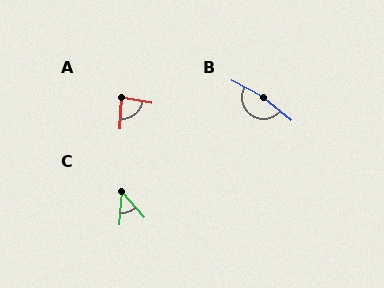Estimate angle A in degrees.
Approximately 82 degrees.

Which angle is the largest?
B, at approximately 168 degrees.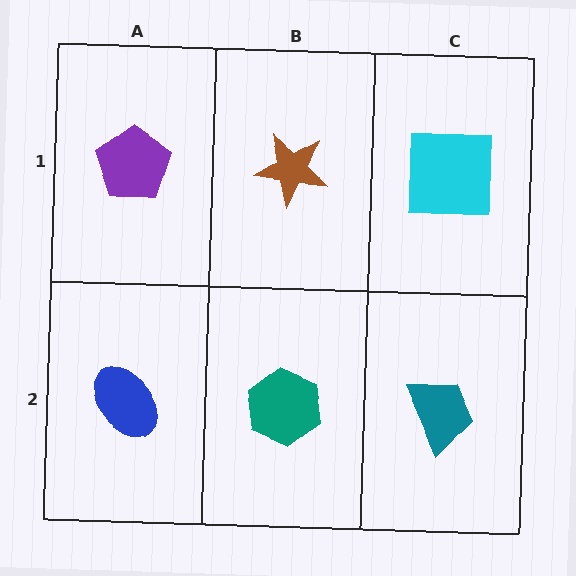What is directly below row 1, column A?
A blue ellipse.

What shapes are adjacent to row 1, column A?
A blue ellipse (row 2, column A), a brown star (row 1, column B).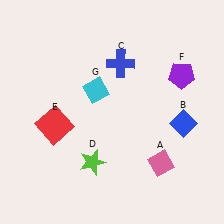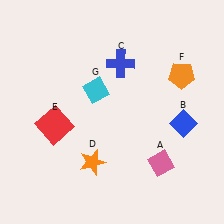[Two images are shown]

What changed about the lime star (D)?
In Image 1, D is lime. In Image 2, it changed to orange.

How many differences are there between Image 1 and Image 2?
There are 2 differences between the two images.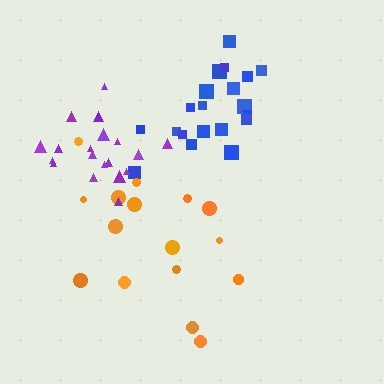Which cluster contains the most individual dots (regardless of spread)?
Blue (20).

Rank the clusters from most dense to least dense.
purple, blue, orange.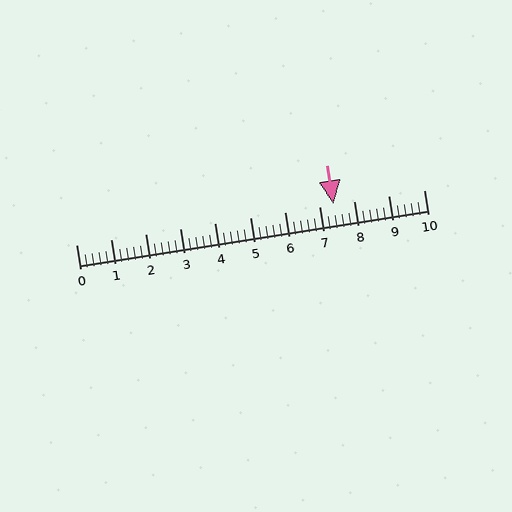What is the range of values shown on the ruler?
The ruler shows values from 0 to 10.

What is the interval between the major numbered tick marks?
The major tick marks are spaced 1 units apart.